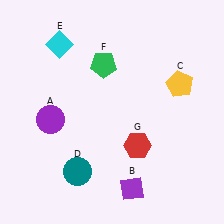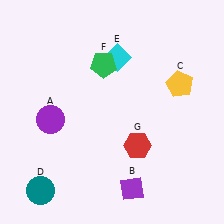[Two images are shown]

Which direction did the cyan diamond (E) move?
The cyan diamond (E) moved right.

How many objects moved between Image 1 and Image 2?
2 objects moved between the two images.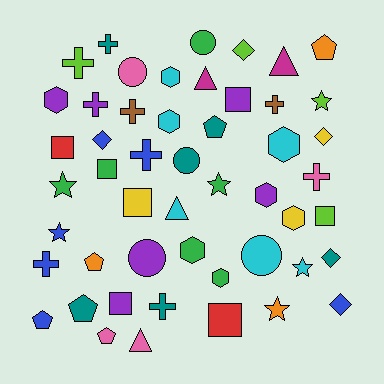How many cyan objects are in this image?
There are 6 cyan objects.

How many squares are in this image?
There are 7 squares.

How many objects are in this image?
There are 50 objects.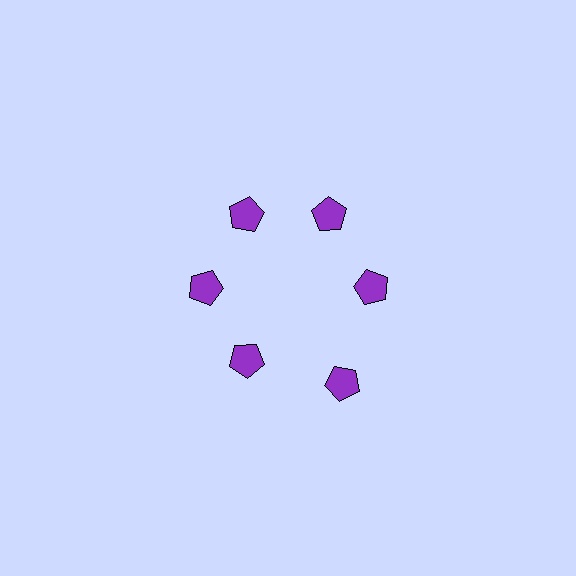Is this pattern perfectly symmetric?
No. The 6 purple pentagons are arranged in a ring, but one element near the 5 o'clock position is pushed outward from the center, breaking the 6-fold rotational symmetry.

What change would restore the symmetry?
The symmetry would be restored by moving it inward, back onto the ring so that all 6 pentagons sit at equal angles and equal distance from the center.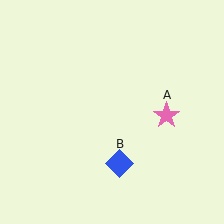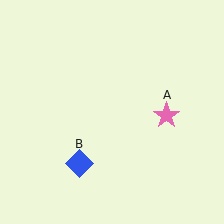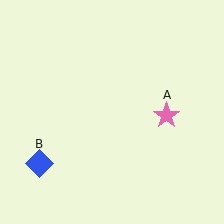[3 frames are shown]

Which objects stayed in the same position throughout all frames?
Pink star (object A) remained stationary.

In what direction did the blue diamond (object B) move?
The blue diamond (object B) moved left.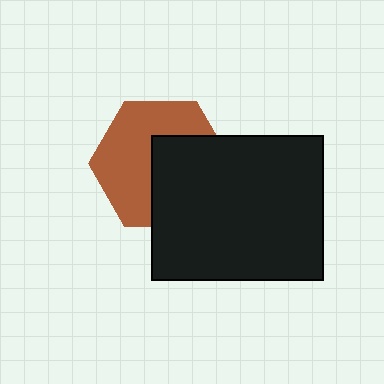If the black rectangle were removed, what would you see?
You would see the complete brown hexagon.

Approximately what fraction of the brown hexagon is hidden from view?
Roughly 45% of the brown hexagon is hidden behind the black rectangle.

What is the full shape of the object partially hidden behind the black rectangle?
The partially hidden object is a brown hexagon.